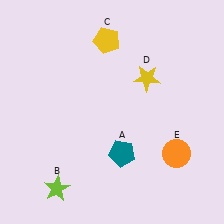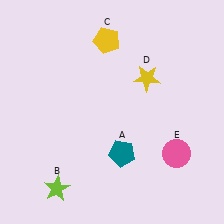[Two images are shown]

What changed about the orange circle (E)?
In Image 1, E is orange. In Image 2, it changed to pink.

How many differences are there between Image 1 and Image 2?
There is 1 difference between the two images.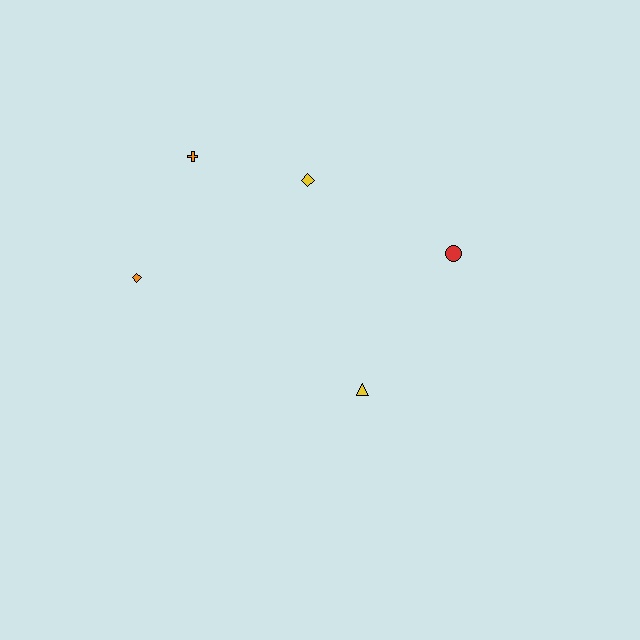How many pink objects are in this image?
There are no pink objects.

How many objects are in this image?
There are 5 objects.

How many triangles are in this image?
There is 1 triangle.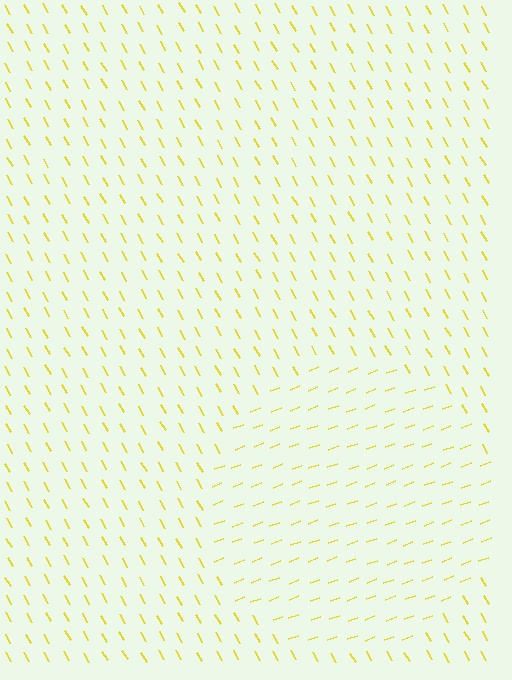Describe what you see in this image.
The image is filled with small yellow line segments. A circle region in the image has lines oriented differently from the surrounding lines, creating a visible texture boundary.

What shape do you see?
I see a circle.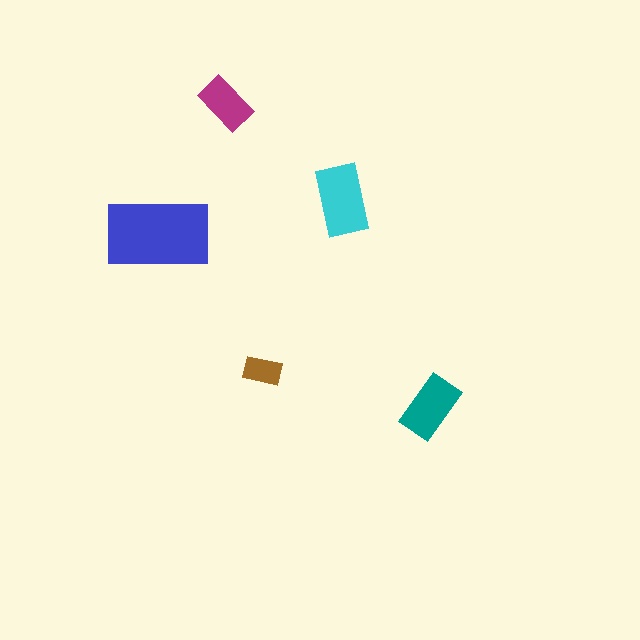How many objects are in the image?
There are 5 objects in the image.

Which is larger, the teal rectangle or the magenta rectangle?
The teal one.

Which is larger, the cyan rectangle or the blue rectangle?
The blue one.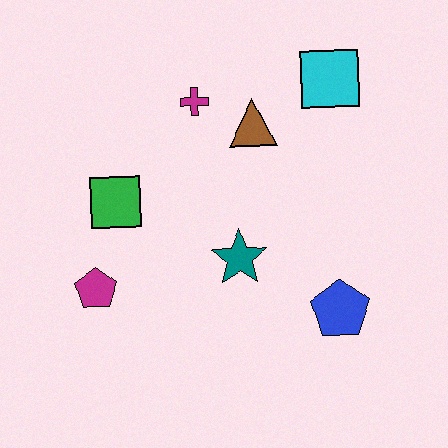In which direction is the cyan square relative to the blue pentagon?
The cyan square is above the blue pentagon.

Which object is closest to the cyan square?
The brown triangle is closest to the cyan square.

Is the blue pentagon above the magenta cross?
No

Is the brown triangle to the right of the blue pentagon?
No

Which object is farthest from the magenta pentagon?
The cyan square is farthest from the magenta pentagon.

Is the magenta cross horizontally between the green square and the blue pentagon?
Yes